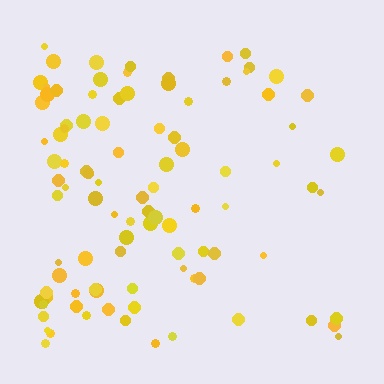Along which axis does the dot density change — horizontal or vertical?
Horizontal.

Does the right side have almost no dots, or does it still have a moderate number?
Still a moderate number, just noticeably fewer than the left.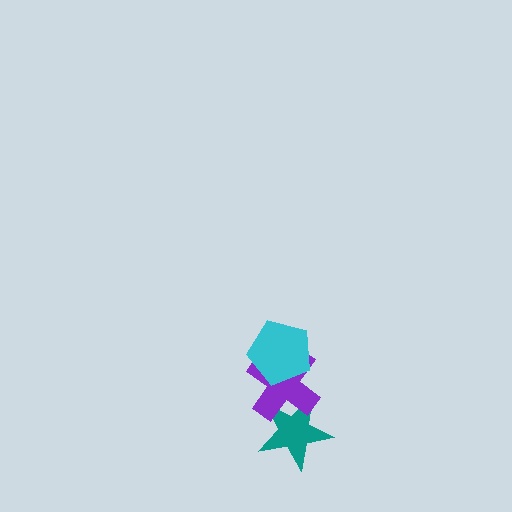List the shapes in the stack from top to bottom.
From top to bottom: the cyan pentagon, the purple cross, the teal star.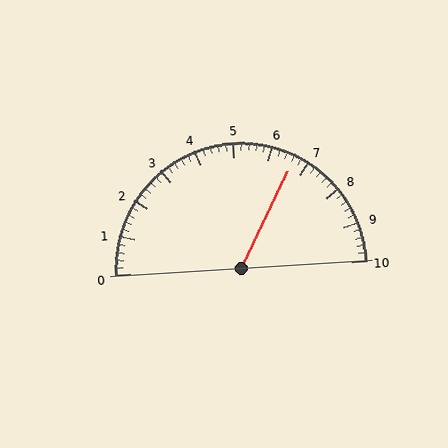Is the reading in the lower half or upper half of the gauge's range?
The reading is in the upper half of the range (0 to 10).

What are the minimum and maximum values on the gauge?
The gauge ranges from 0 to 10.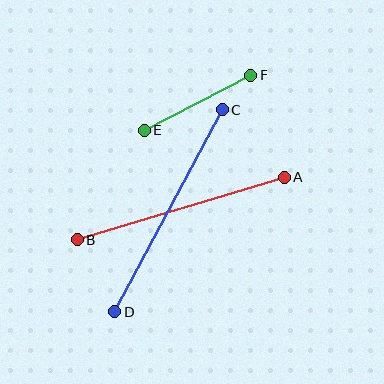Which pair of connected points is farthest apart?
Points C and D are farthest apart.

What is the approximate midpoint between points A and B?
The midpoint is at approximately (181, 209) pixels.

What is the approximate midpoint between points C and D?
The midpoint is at approximately (169, 211) pixels.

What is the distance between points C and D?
The distance is approximately 229 pixels.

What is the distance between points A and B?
The distance is approximately 216 pixels.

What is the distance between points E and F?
The distance is approximately 119 pixels.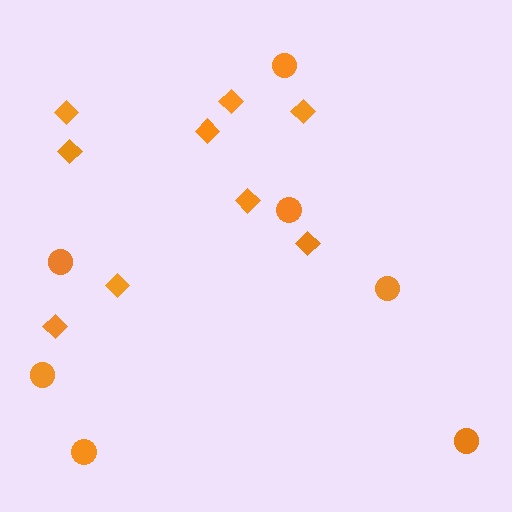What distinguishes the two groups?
There are 2 groups: one group of circles (7) and one group of diamonds (9).